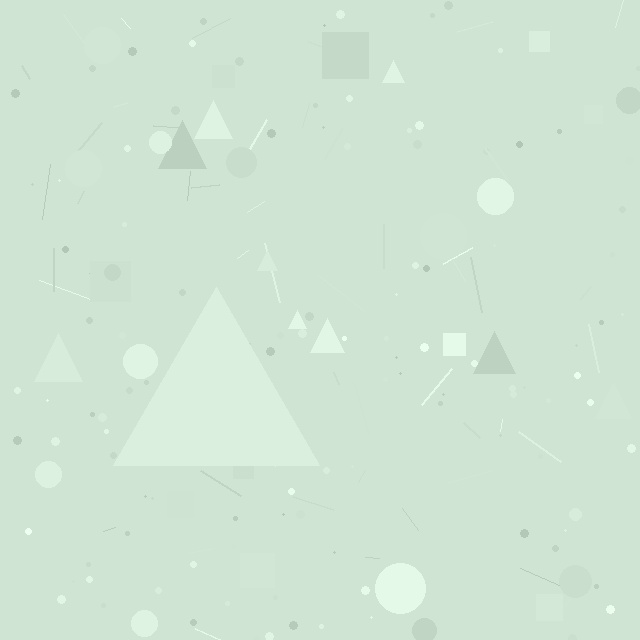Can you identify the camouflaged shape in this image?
The camouflaged shape is a triangle.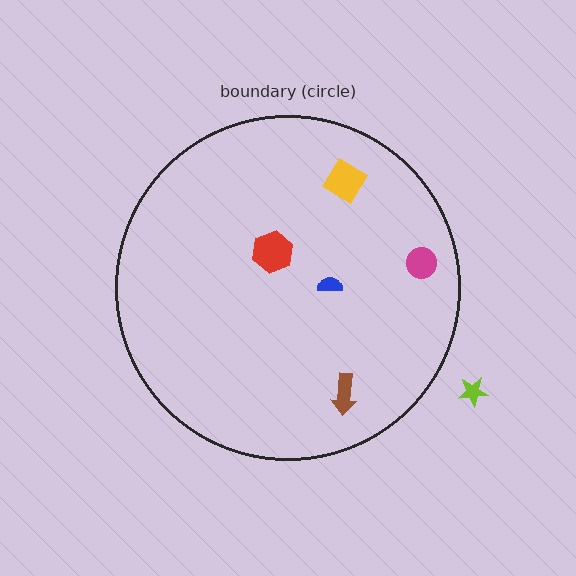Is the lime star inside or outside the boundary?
Outside.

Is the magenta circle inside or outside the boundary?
Inside.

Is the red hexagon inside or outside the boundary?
Inside.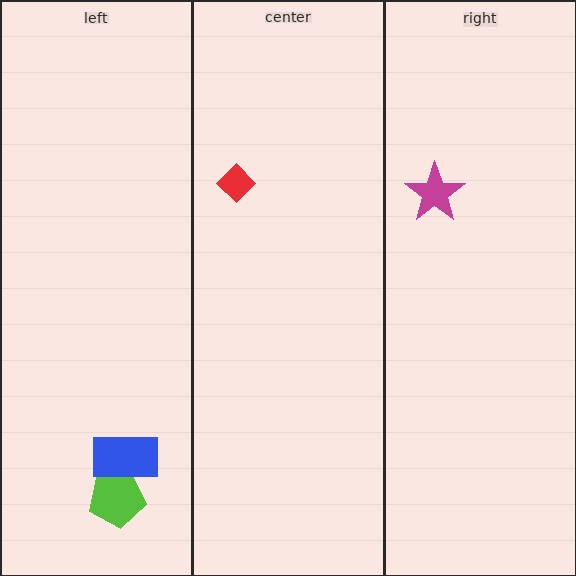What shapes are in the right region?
The magenta star.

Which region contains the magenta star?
The right region.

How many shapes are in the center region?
1.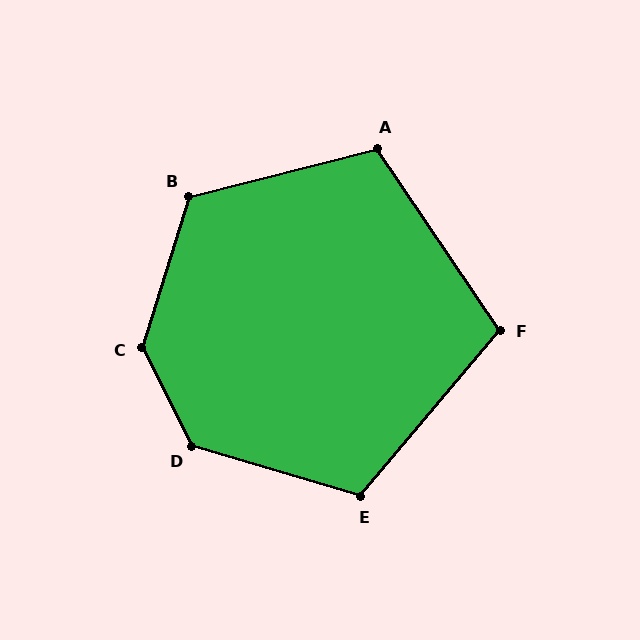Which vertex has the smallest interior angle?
F, at approximately 106 degrees.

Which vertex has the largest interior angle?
C, at approximately 136 degrees.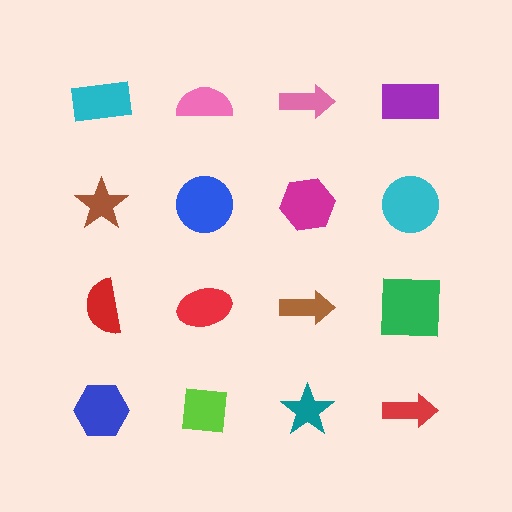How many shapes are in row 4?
4 shapes.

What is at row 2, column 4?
A cyan circle.